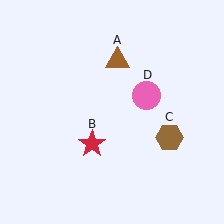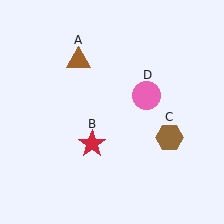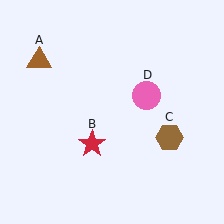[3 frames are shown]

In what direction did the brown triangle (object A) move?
The brown triangle (object A) moved left.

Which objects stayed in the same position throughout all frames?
Red star (object B) and brown hexagon (object C) and pink circle (object D) remained stationary.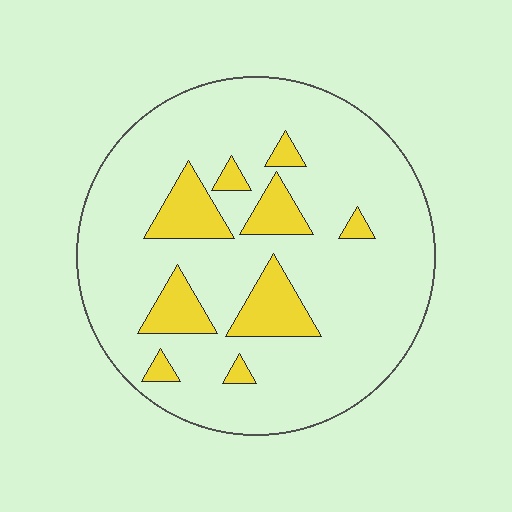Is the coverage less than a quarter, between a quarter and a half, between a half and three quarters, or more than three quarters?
Less than a quarter.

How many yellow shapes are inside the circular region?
9.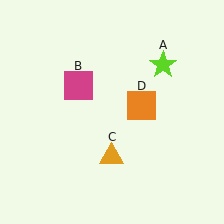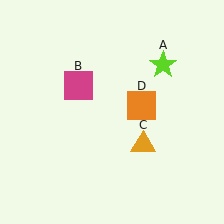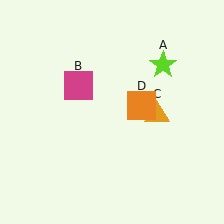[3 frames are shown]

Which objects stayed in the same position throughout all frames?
Lime star (object A) and magenta square (object B) and orange square (object D) remained stationary.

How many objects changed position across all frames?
1 object changed position: orange triangle (object C).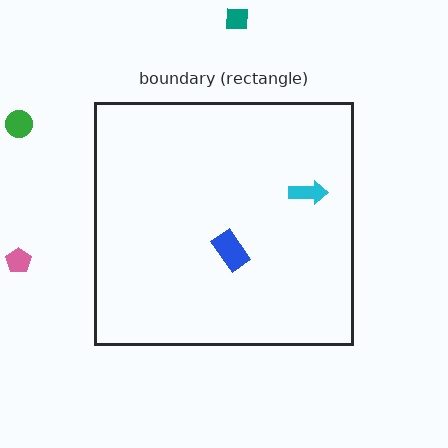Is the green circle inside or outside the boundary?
Outside.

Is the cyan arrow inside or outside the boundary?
Inside.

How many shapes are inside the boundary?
2 inside, 3 outside.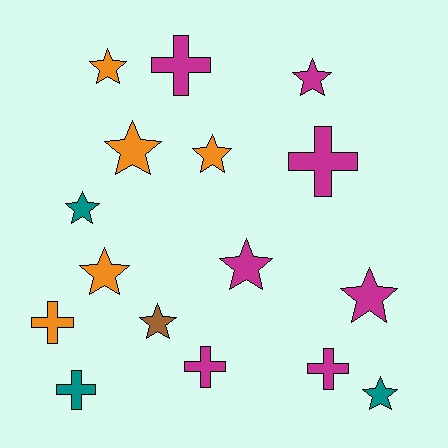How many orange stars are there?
There are 4 orange stars.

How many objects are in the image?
There are 16 objects.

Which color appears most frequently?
Magenta, with 7 objects.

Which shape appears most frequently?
Star, with 10 objects.